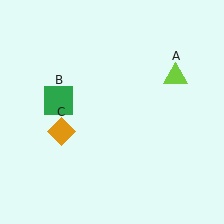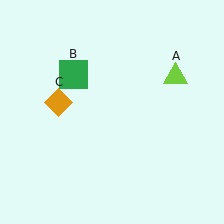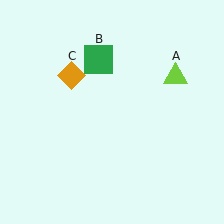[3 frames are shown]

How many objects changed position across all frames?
2 objects changed position: green square (object B), orange diamond (object C).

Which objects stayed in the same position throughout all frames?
Lime triangle (object A) remained stationary.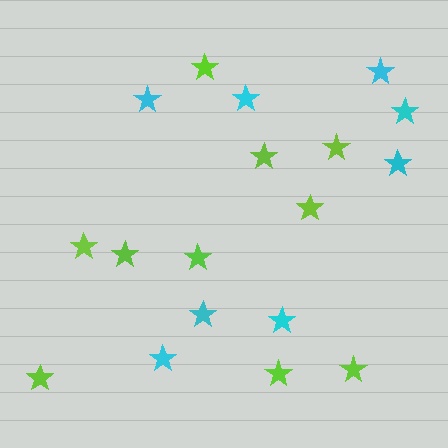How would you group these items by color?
There are 2 groups: one group of lime stars (10) and one group of cyan stars (8).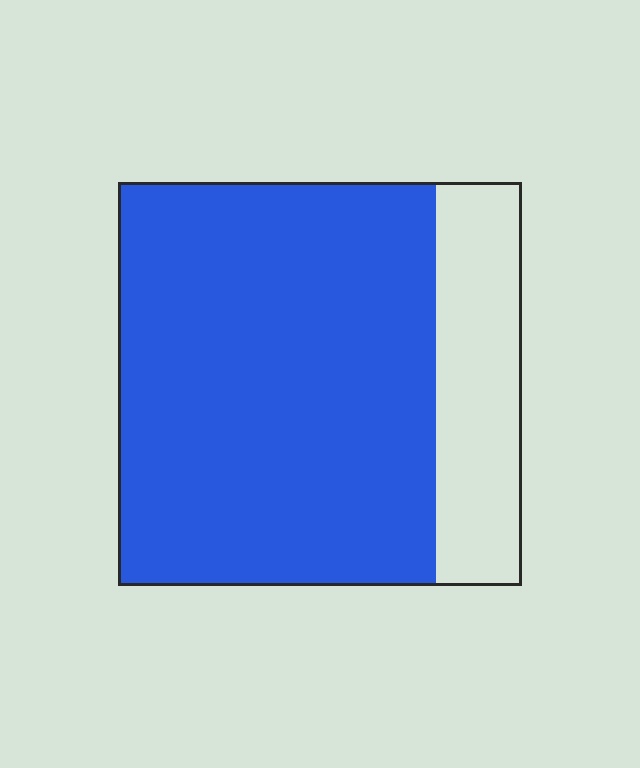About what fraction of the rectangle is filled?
About four fifths (4/5).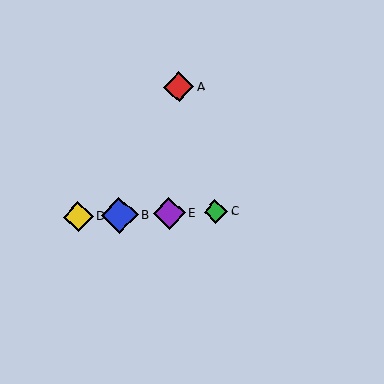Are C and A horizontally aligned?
No, C is at y≈212 and A is at y≈87.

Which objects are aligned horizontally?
Objects B, C, D, E are aligned horizontally.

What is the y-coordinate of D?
Object D is at y≈217.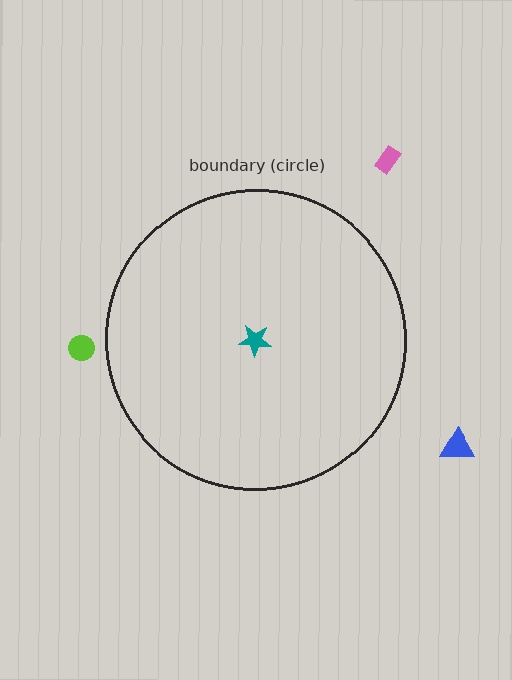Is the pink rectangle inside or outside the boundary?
Outside.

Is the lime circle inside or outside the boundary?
Outside.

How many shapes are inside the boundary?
1 inside, 3 outside.